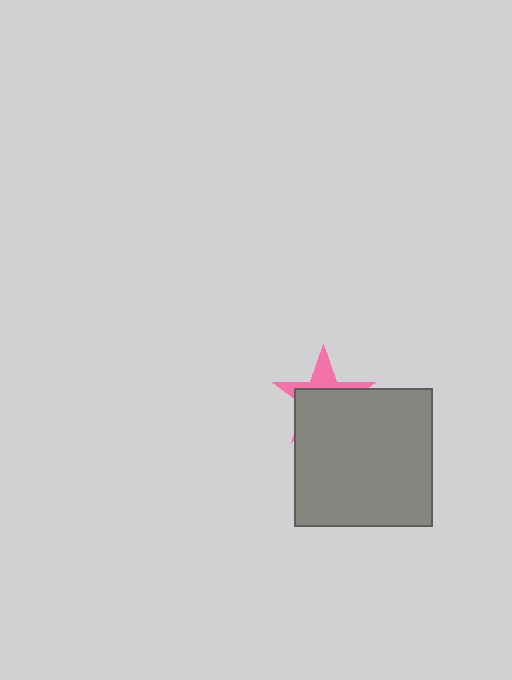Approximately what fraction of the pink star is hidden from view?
Roughly 67% of the pink star is hidden behind the gray square.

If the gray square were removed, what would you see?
You would see the complete pink star.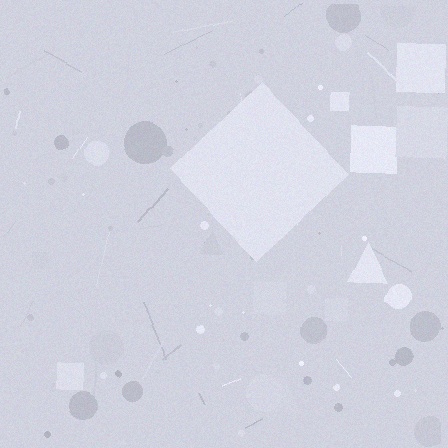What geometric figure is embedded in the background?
A diamond is embedded in the background.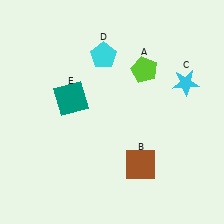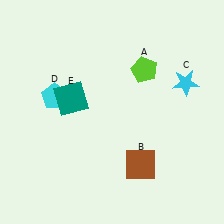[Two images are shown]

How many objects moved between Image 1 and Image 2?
1 object moved between the two images.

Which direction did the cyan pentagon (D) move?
The cyan pentagon (D) moved left.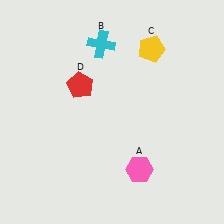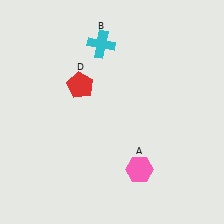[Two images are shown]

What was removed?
The yellow pentagon (C) was removed in Image 2.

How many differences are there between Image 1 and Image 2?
There is 1 difference between the two images.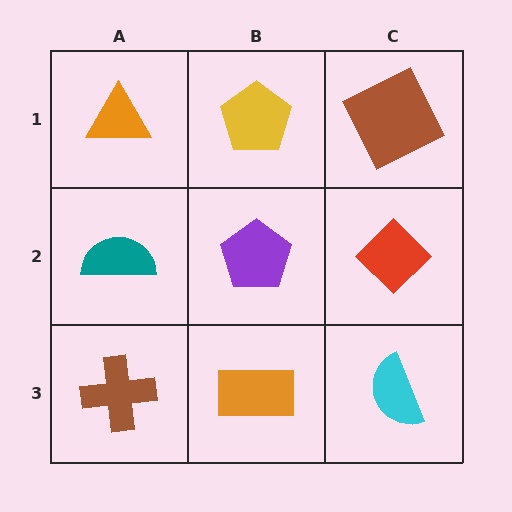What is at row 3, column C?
A cyan semicircle.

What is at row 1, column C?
A brown square.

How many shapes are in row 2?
3 shapes.